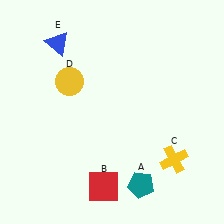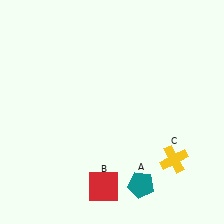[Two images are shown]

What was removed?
The blue triangle (E), the yellow circle (D) were removed in Image 2.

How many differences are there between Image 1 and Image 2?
There are 2 differences between the two images.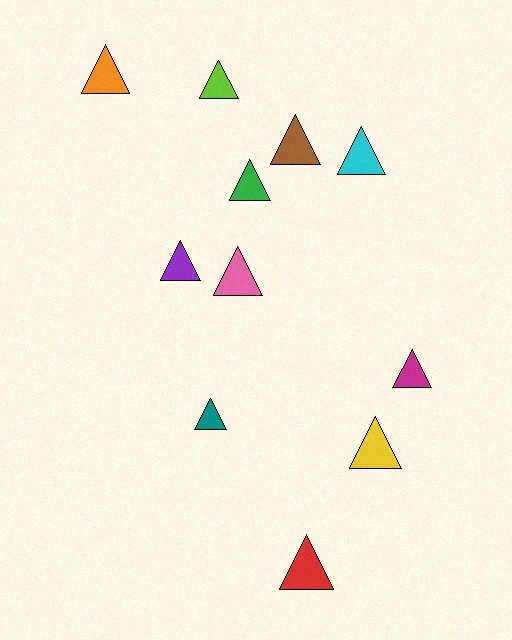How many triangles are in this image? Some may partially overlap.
There are 11 triangles.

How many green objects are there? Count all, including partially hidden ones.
There is 1 green object.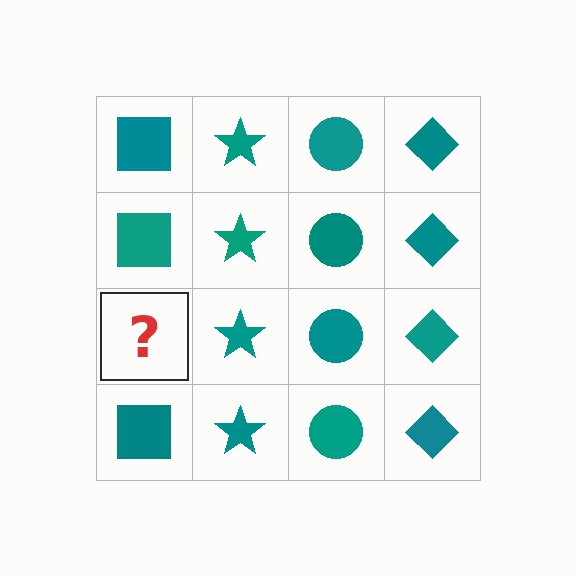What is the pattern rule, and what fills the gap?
The rule is that each column has a consistent shape. The gap should be filled with a teal square.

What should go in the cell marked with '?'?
The missing cell should contain a teal square.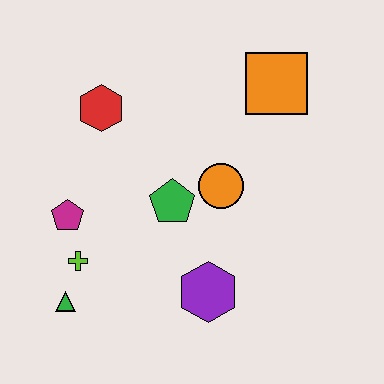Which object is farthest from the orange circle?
The green triangle is farthest from the orange circle.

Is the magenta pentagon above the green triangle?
Yes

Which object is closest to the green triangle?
The lime cross is closest to the green triangle.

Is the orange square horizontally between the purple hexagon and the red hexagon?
No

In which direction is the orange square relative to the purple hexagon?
The orange square is above the purple hexagon.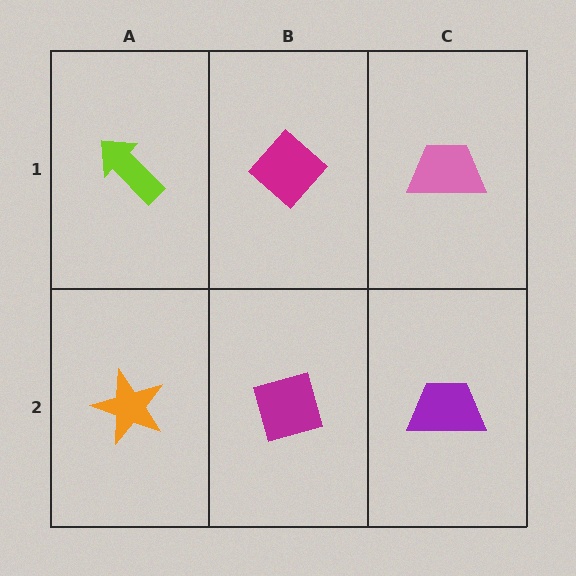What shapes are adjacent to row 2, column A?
A lime arrow (row 1, column A), a magenta diamond (row 2, column B).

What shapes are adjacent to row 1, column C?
A purple trapezoid (row 2, column C), a magenta diamond (row 1, column B).